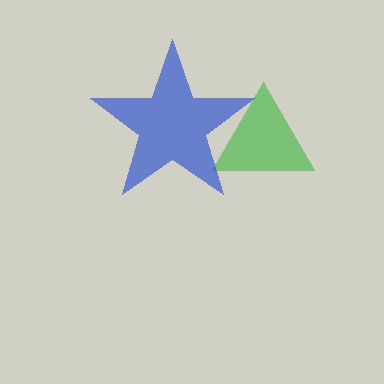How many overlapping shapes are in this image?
There are 2 overlapping shapes in the image.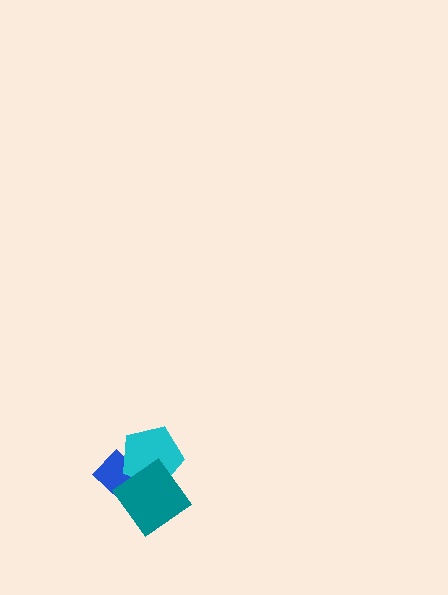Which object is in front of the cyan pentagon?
The teal diamond is in front of the cyan pentagon.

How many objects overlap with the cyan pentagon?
2 objects overlap with the cyan pentagon.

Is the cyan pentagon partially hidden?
Yes, it is partially covered by another shape.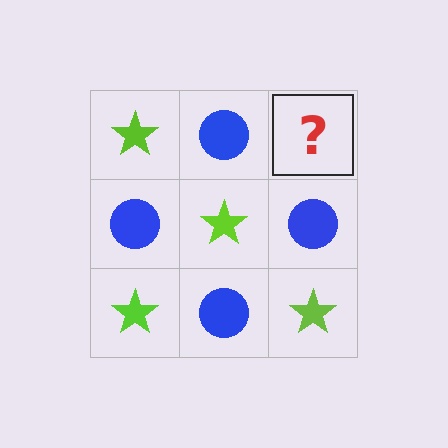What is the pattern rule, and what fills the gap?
The rule is that it alternates lime star and blue circle in a checkerboard pattern. The gap should be filled with a lime star.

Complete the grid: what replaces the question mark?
The question mark should be replaced with a lime star.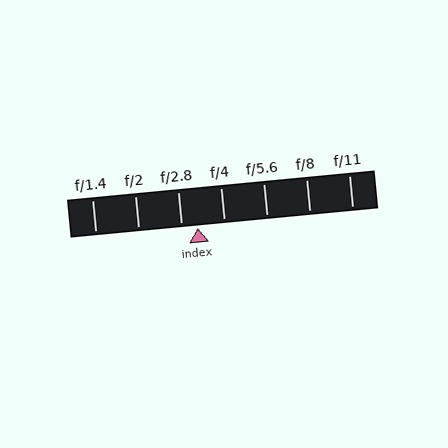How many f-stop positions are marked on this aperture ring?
There are 7 f-stop positions marked.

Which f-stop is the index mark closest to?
The index mark is closest to f/2.8.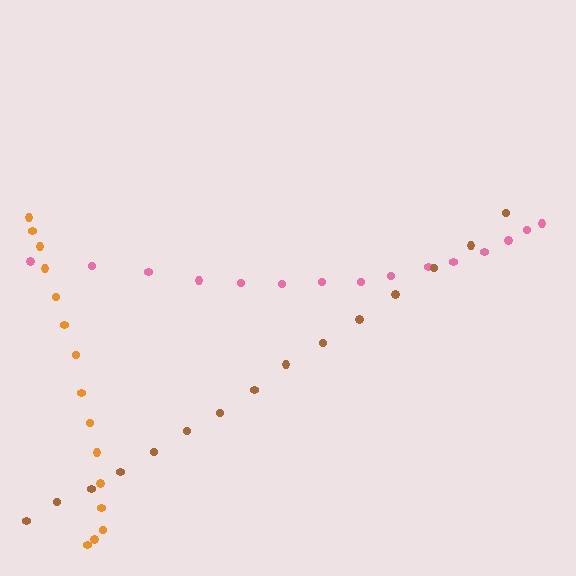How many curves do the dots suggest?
There are 3 distinct paths.